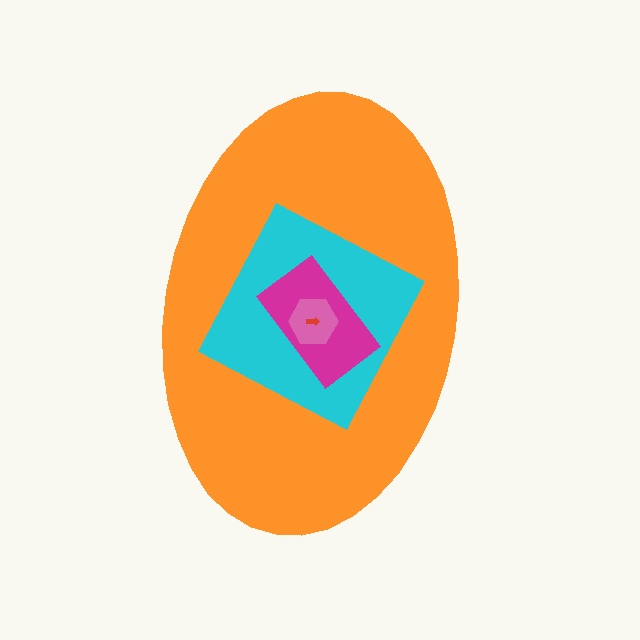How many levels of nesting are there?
5.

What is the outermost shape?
The orange ellipse.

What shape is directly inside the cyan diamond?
The magenta rectangle.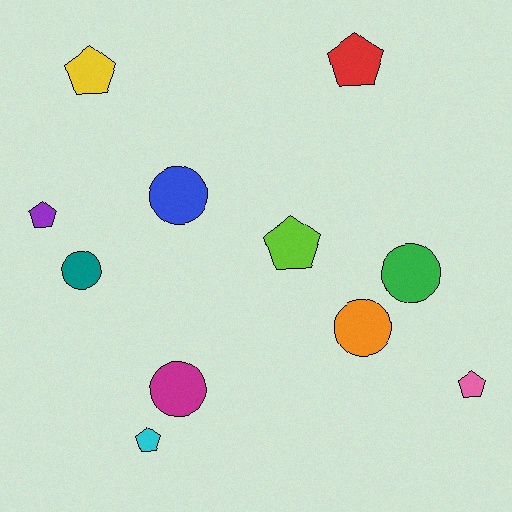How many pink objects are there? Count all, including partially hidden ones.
There is 1 pink object.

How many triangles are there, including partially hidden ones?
There are no triangles.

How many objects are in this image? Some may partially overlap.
There are 11 objects.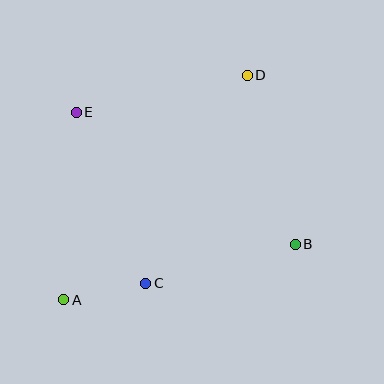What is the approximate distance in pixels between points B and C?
The distance between B and C is approximately 155 pixels.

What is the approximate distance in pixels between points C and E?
The distance between C and E is approximately 184 pixels.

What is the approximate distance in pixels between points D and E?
The distance between D and E is approximately 175 pixels.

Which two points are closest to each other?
Points A and C are closest to each other.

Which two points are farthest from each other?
Points A and D are farthest from each other.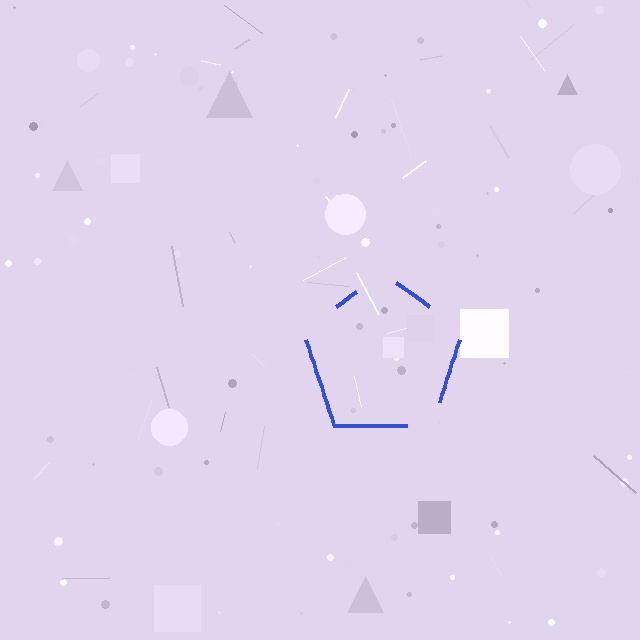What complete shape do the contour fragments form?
The contour fragments form a pentagon.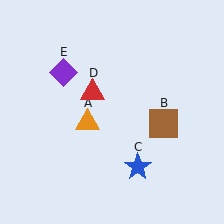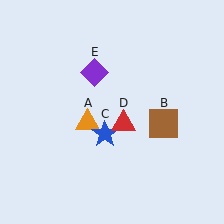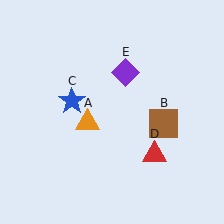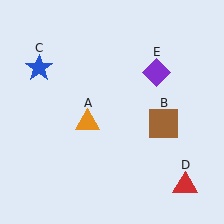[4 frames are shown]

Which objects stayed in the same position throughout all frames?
Orange triangle (object A) and brown square (object B) remained stationary.